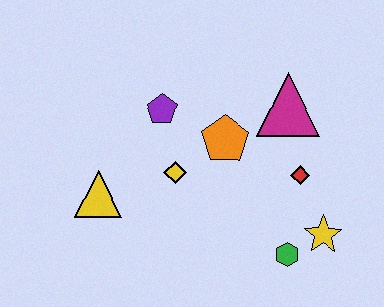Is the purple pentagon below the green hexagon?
No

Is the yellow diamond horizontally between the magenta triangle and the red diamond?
No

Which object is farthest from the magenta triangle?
The yellow triangle is farthest from the magenta triangle.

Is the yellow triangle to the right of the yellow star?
No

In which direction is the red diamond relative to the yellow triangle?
The red diamond is to the right of the yellow triangle.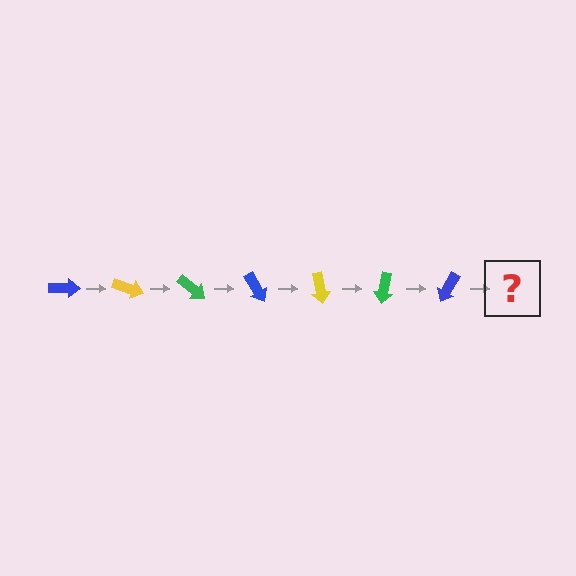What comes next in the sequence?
The next element should be a yellow arrow, rotated 140 degrees from the start.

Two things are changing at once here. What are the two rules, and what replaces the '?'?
The two rules are that it rotates 20 degrees each step and the color cycles through blue, yellow, and green. The '?' should be a yellow arrow, rotated 140 degrees from the start.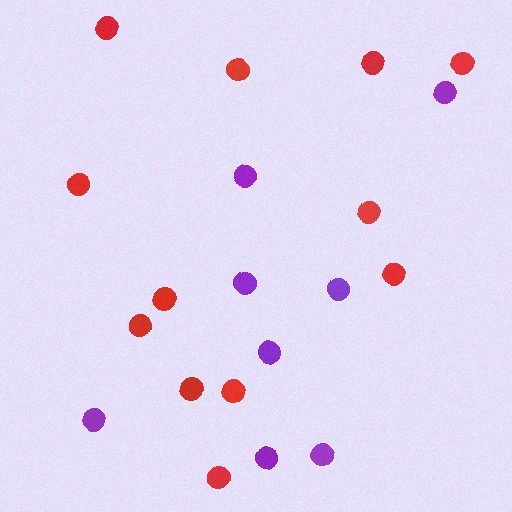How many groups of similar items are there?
There are 2 groups: one group of red circles (12) and one group of purple circles (8).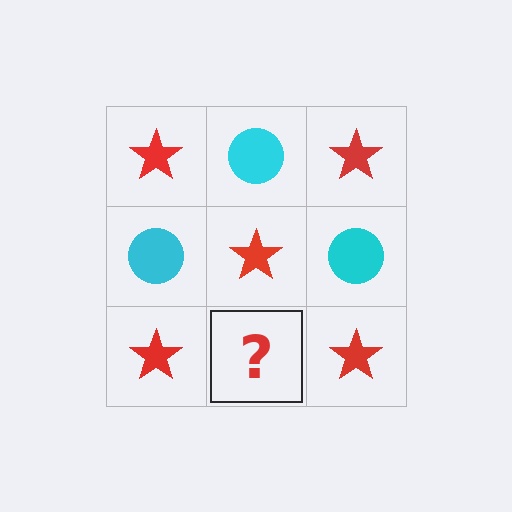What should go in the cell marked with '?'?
The missing cell should contain a cyan circle.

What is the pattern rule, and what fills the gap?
The rule is that it alternates red star and cyan circle in a checkerboard pattern. The gap should be filled with a cyan circle.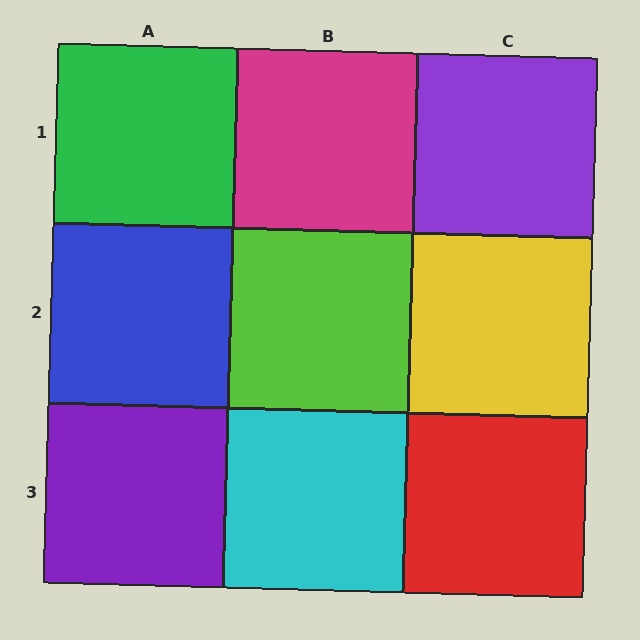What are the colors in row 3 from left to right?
Purple, cyan, red.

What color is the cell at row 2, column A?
Blue.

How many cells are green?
1 cell is green.